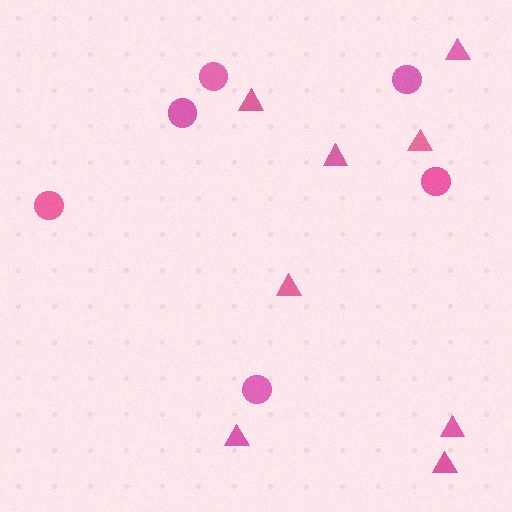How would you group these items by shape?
There are 2 groups: one group of circles (6) and one group of triangles (8).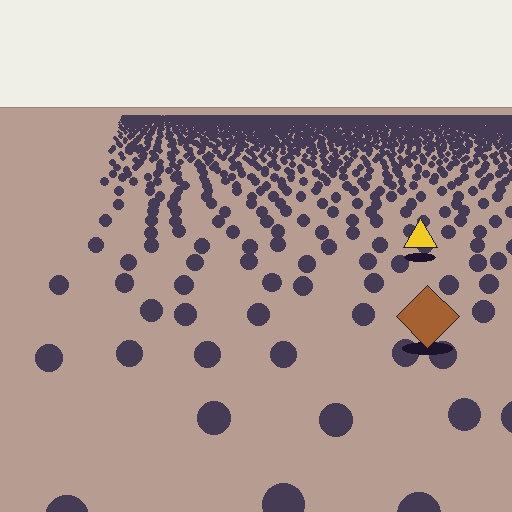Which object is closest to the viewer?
The brown diamond is closest. The texture marks near it are larger and more spread out.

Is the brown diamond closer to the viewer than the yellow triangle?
Yes. The brown diamond is closer — you can tell from the texture gradient: the ground texture is coarser near it.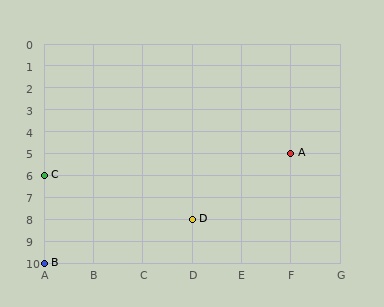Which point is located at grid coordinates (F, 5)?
Point A is at (F, 5).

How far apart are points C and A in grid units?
Points C and A are 5 columns and 1 row apart (about 5.1 grid units diagonally).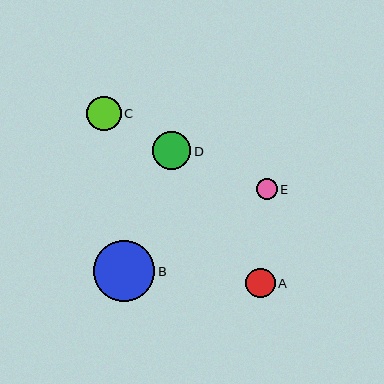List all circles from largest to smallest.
From largest to smallest: B, D, C, A, E.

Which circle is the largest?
Circle B is the largest with a size of approximately 61 pixels.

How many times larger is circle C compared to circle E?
Circle C is approximately 1.6 times the size of circle E.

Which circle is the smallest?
Circle E is the smallest with a size of approximately 21 pixels.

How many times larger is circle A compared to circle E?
Circle A is approximately 1.4 times the size of circle E.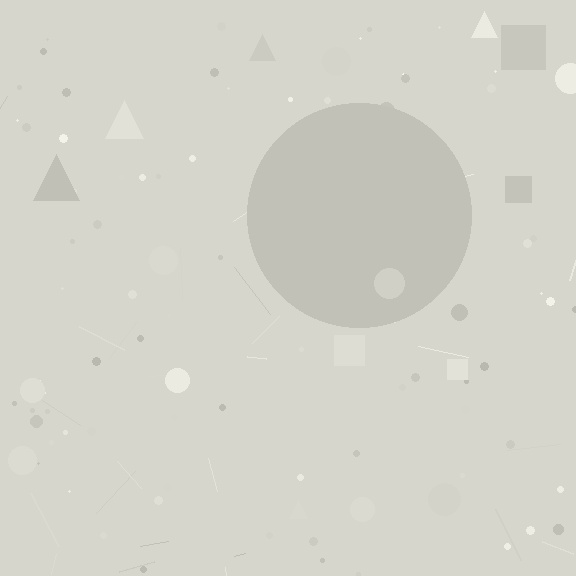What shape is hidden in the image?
A circle is hidden in the image.